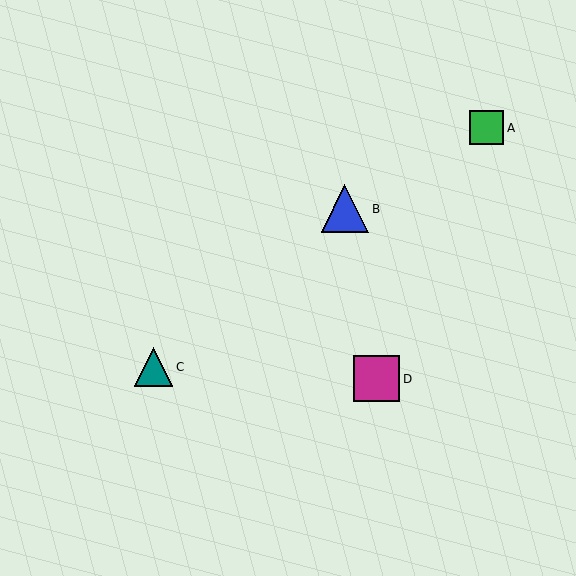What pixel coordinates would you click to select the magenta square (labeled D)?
Click at (376, 379) to select the magenta square D.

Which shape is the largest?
The blue triangle (labeled B) is the largest.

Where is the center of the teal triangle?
The center of the teal triangle is at (153, 367).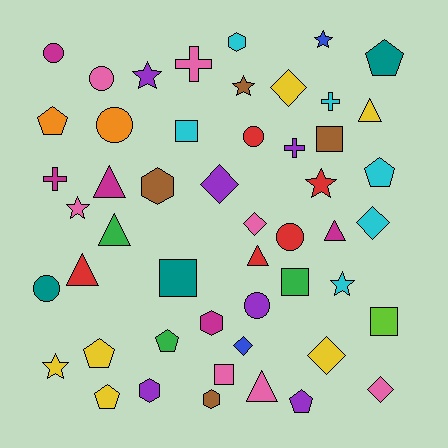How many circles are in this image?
There are 7 circles.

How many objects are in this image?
There are 50 objects.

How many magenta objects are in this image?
There are 5 magenta objects.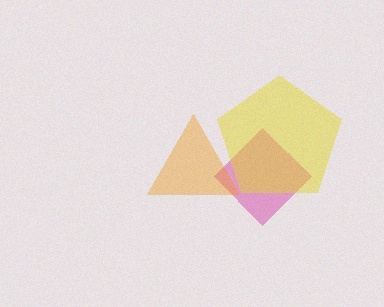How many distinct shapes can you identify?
There are 3 distinct shapes: a pink diamond, a yellow pentagon, an orange triangle.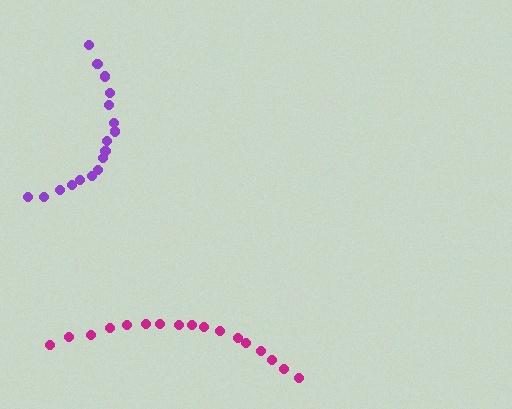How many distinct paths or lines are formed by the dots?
There are 2 distinct paths.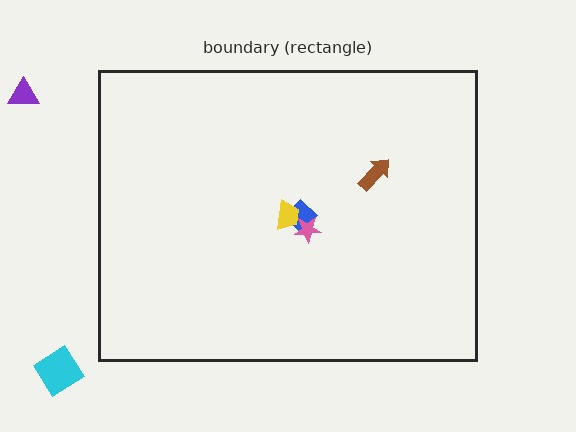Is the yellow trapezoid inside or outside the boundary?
Inside.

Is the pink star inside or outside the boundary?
Inside.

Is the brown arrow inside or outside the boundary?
Inside.